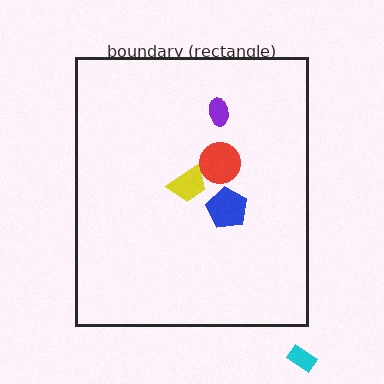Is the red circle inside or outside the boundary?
Inside.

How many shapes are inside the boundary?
4 inside, 1 outside.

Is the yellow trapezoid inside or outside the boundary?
Inside.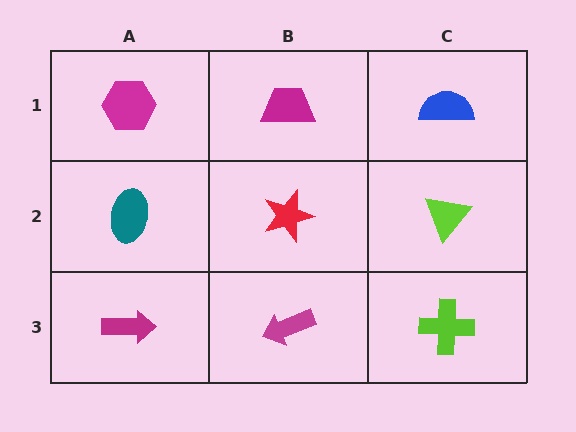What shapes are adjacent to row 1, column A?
A teal ellipse (row 2, column A), a magenta trapezoid (row 1, column B).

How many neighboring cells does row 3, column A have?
2.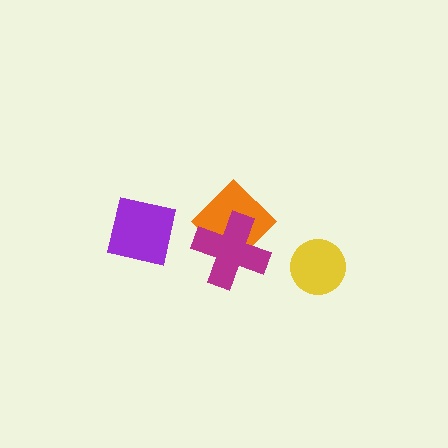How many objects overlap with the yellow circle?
0 objects overlap with the yellow circle.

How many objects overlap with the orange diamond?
1 object overlaps with the orange diamond.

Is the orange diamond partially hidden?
Yes, it is partially covered by another shape.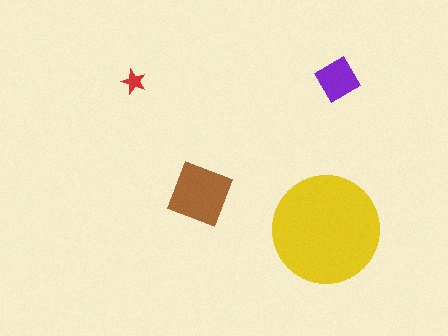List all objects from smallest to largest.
The red star, the purple diamond, the brown square, the yellow circle.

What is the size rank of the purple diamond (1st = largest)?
3rd.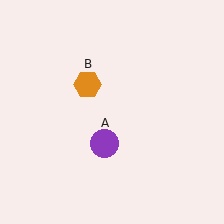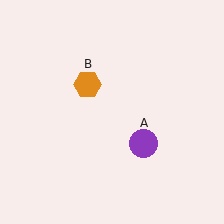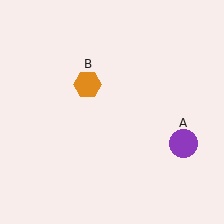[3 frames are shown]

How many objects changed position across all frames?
1 object changed position: purple circle (object A).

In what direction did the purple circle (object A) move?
The purple circle (object A) moved right.